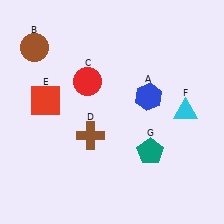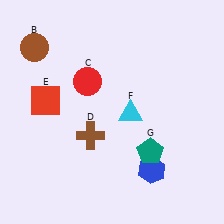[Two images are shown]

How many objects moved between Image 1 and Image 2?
2 objects moved between the two images.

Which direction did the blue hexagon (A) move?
The blue hexagon (A) moved down.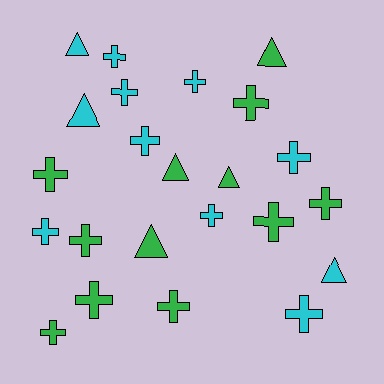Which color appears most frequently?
Green, with 12 objects.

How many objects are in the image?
There are 23 objects.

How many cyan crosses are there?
There are 8 cyan crosses.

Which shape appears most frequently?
Cross, with 16 objects.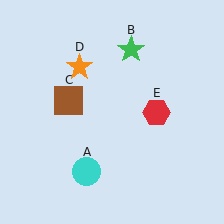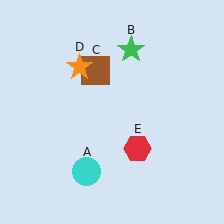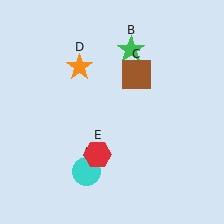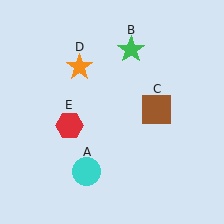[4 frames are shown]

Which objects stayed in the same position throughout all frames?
Cyan circle (object A) and green star (object B) and orange star (object D) remained stationary.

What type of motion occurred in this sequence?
The brown square (object C), red hexagon (object E) rotated clockwise around the center of the scene.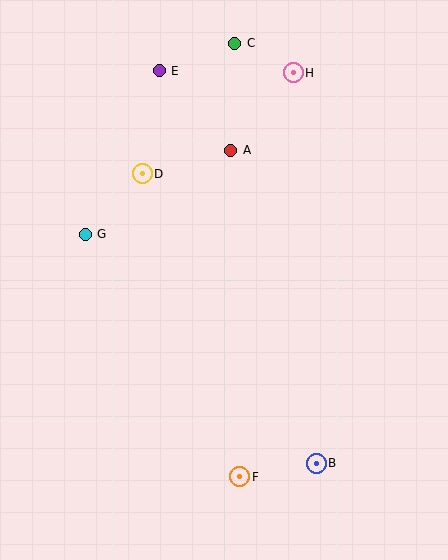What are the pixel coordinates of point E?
Point E is at (159, 71).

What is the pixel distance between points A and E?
The distance between A and E is 107 pixels.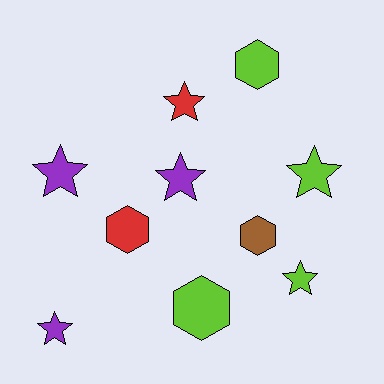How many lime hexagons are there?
There are 2 lime hexagons.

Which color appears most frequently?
Lime, with 4 objects.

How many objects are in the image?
There are 10 objects.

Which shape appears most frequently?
Star, with 6 objects.